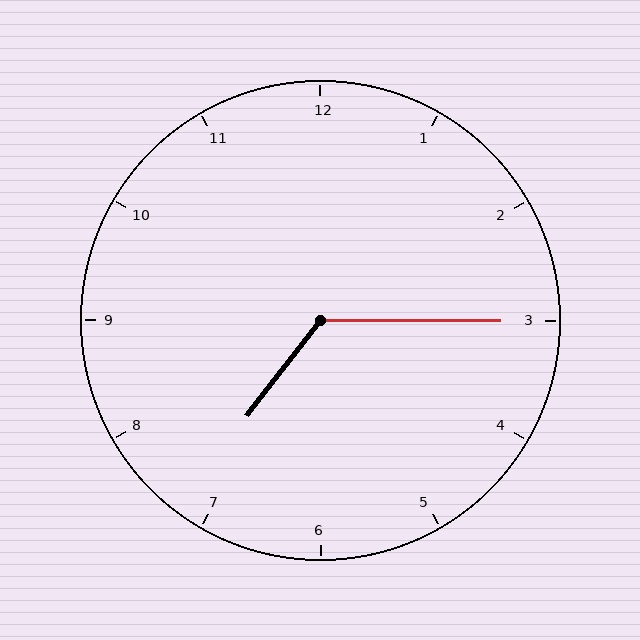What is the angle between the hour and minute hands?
Approximately 128 degrees.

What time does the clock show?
7:15.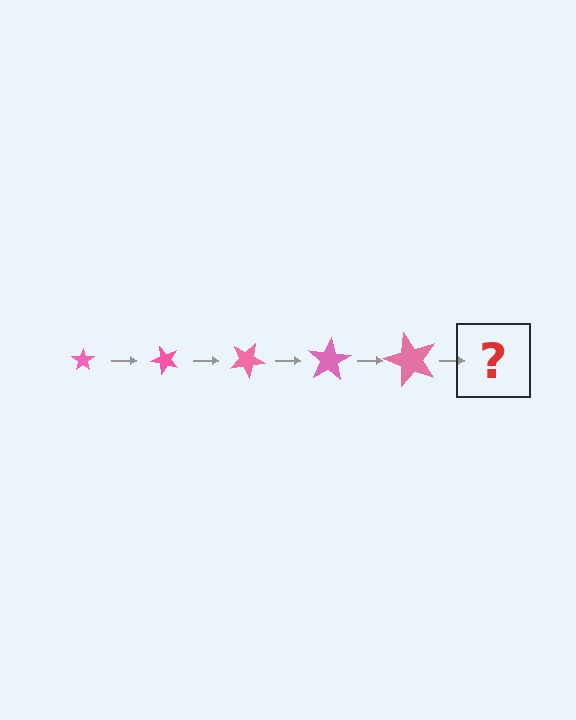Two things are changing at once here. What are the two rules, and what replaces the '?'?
The two rules are that the star grows larger each step and it rotates 50 degrees each step. The '?' should be a star, larger than the previous one and rotated 250 degrees from the start.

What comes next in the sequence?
The next element should be a star, larger than the previous one and rotated 250 degrees from the start.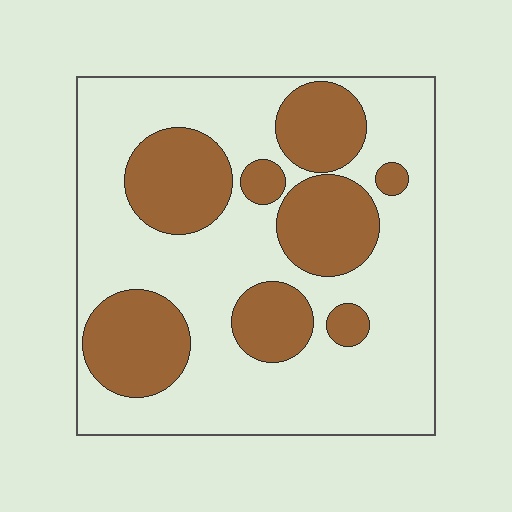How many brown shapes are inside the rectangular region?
8.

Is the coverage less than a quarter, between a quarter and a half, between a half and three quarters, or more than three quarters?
Between a quarter and a half.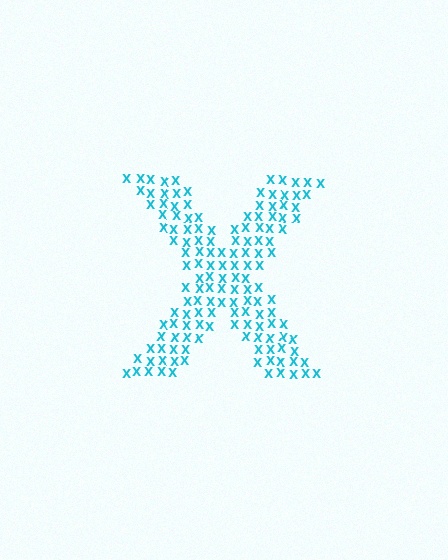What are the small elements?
The small elements are letter X's.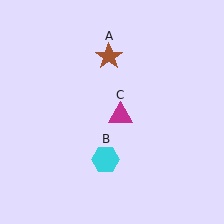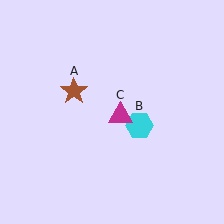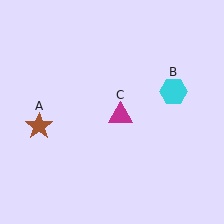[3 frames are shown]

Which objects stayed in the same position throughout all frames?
Magenta triangle (object C) remained stationary.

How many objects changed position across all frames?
2 objects changed position: brown star (object A), cyan hexagon (object B).